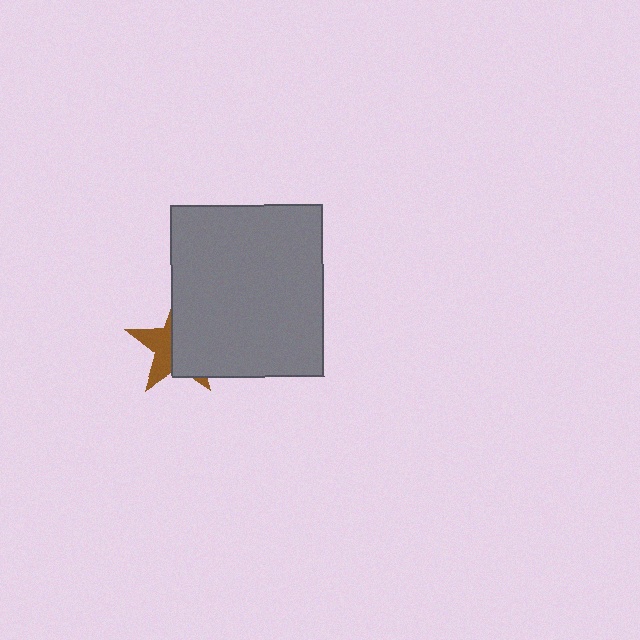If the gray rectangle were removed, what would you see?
You would see the complete brown star.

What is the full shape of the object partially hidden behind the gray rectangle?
The partially hidden object is a brown star.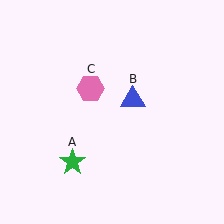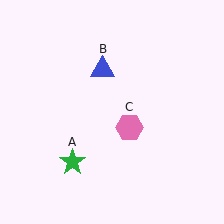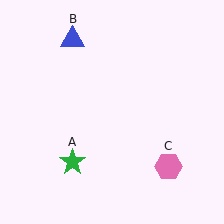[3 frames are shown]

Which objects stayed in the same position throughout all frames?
Green star (object A) remained stationary.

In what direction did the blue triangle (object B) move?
The blue triangle (object B) moved up and to the left.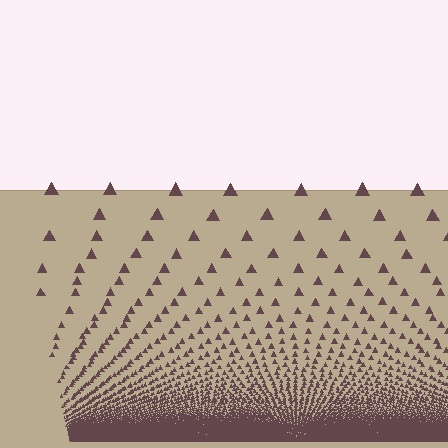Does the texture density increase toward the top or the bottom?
Density increases toward the bottom.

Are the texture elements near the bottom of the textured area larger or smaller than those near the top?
Smaller. The gradient is inverted — elements near the bottom are smaller and denser.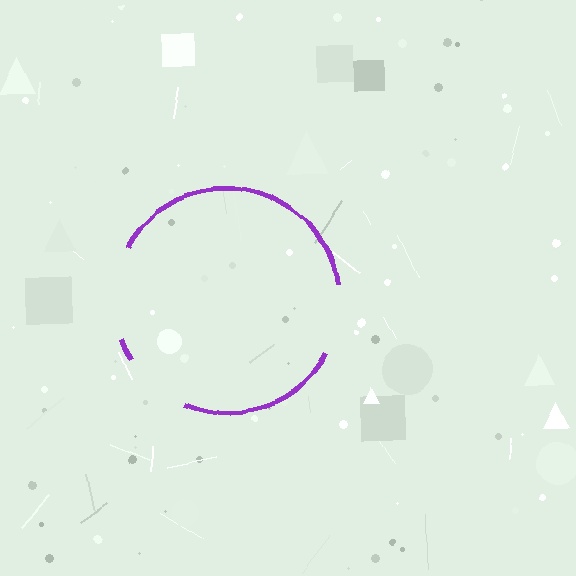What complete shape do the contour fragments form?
The contour fragments form a circle.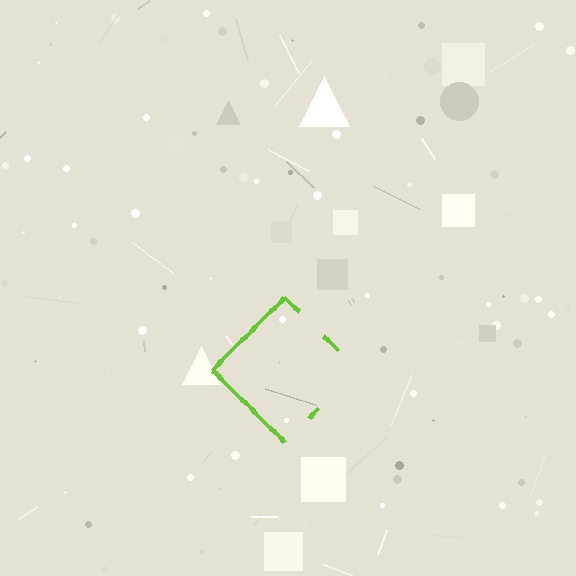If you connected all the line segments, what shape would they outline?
They would outline a diamond.